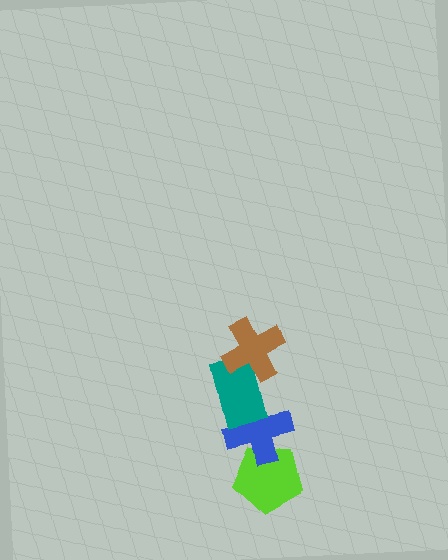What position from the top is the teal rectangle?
The teal rectangle is 2nd from the top.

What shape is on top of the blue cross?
The teal rectangle is on top of the blue cross.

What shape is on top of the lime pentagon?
The blue cross is on top of the lime pentagon.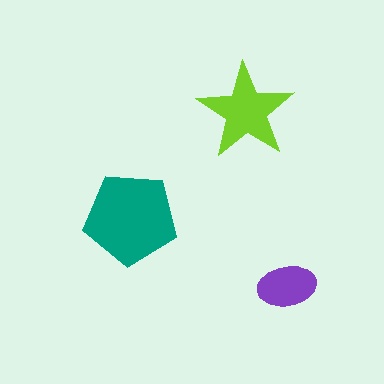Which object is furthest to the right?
The purple ellipse is rightmost.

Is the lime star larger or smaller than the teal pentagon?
Smaller.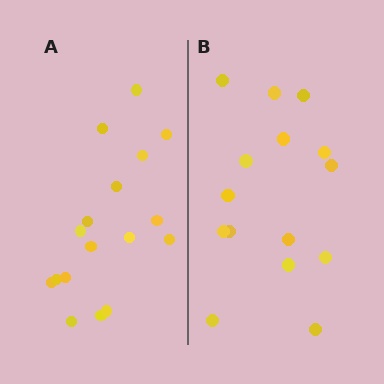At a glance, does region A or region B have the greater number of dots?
Region A (the left region) has more dots.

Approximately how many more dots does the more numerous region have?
Region A has just a few more — roughly 2 or 3 more dots than region B.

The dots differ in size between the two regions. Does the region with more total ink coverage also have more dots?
No. Region B has more total ink coverage because its dots are larger, but region A actually contains more individual dots. Total area can be misleading — the number of items is what matters here.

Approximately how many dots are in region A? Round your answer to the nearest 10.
About 20 dots. (The exact count is 17, which rounds to 20.)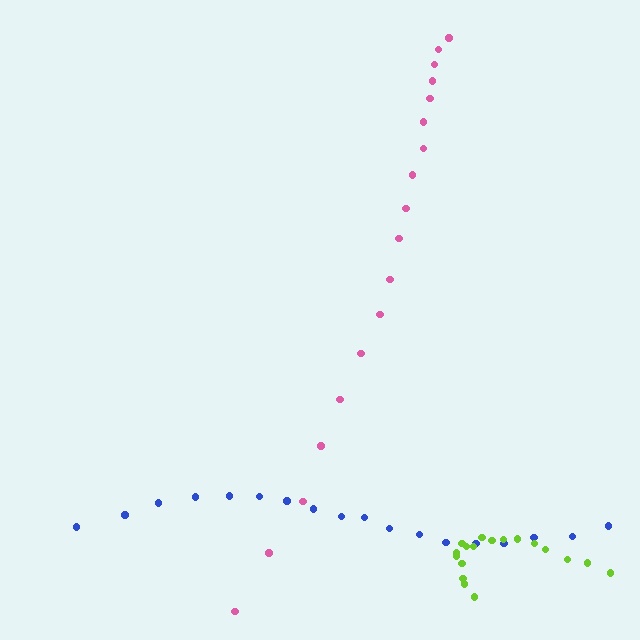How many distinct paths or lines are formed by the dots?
There are 3 distinct paths.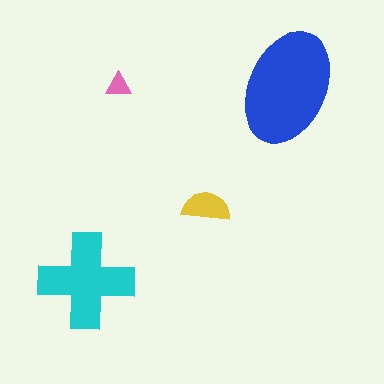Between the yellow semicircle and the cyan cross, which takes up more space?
The cyan cross.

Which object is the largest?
The blue ellipse.